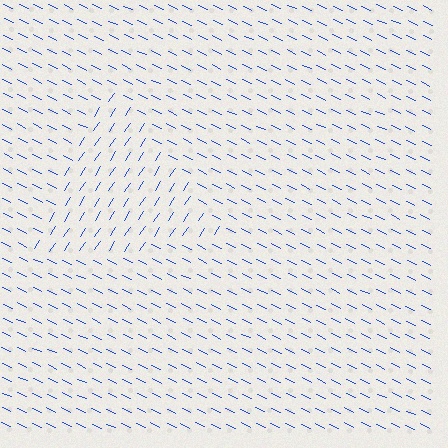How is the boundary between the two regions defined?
The boundary is defined purely by a change in line orientation (approximately 81 degrees difference). All lines are the same color and thickness.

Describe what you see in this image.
The image is filled with small blue line segments. A triangle region in the image has lines oriented differently from the surrounding lines, creating a visible texture boundary.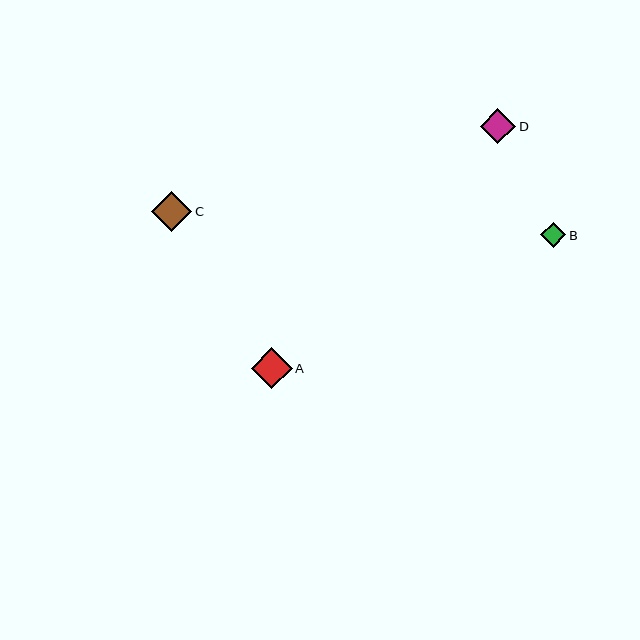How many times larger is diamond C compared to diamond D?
Diamond C is approximately 1.1 times the size of diamond D.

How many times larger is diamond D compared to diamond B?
Diamond D is approximately 1.4 times the size of diamond B.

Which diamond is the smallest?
Diamond B is the smallest with a size of approximately 25 pixels.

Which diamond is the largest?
Diamond A is the largest with a size of approximately 41 pixels.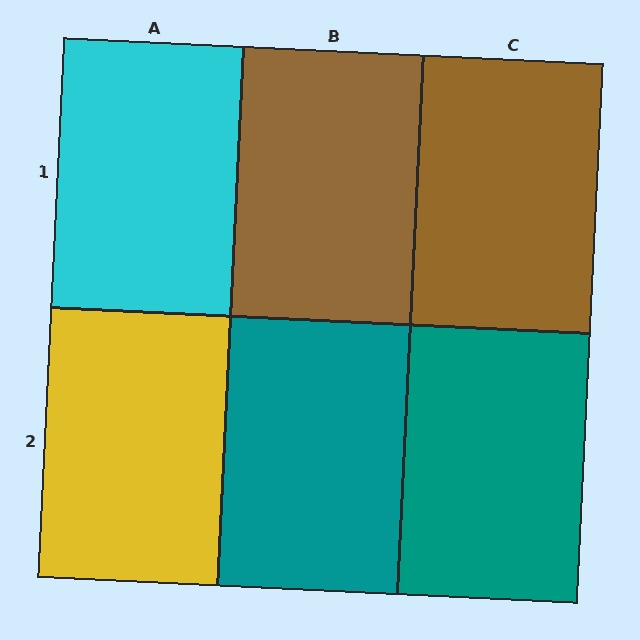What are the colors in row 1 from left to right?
Cyan, brown, brown.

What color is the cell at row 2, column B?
Teal.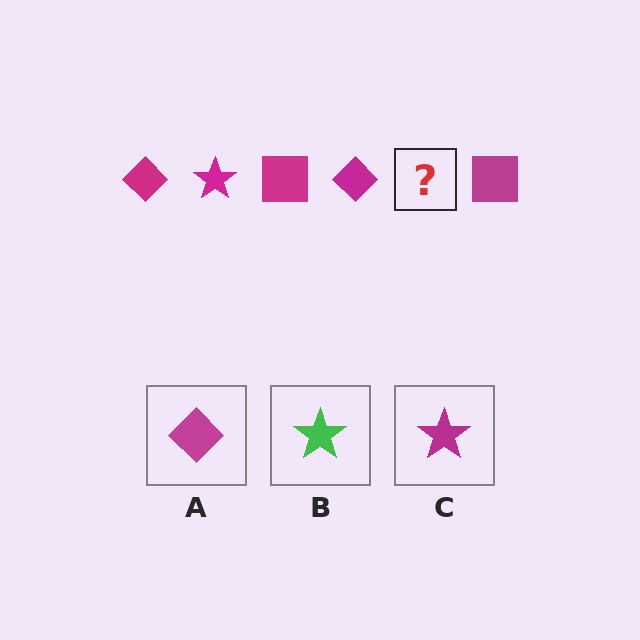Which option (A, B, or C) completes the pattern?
C.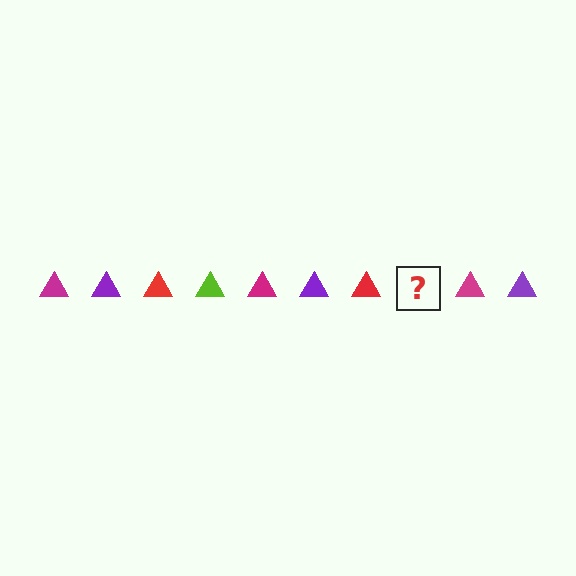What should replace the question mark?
The question mark should be replaced with a lime triangle.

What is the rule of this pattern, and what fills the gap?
The rule is that the pattern cycles through magenta, purple, red, lime triangles. The gap should be filled with a lime triangle.